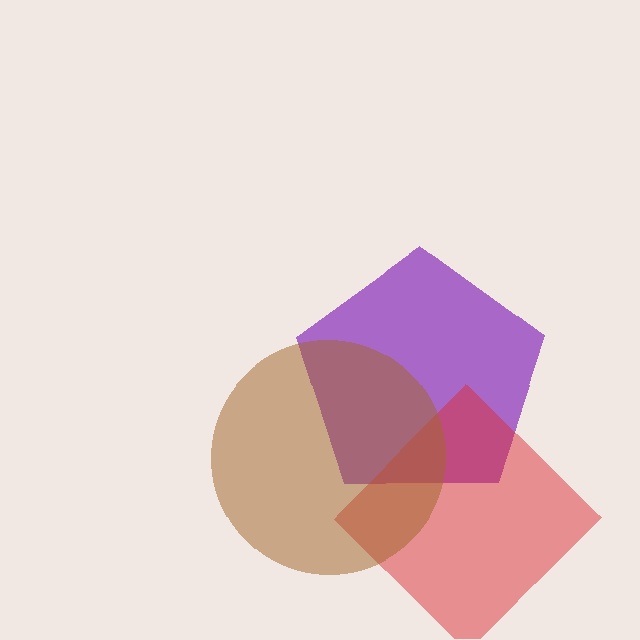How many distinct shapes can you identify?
There are 3 distinct shapes: a purple pentagon, a red diamond, a brown circle.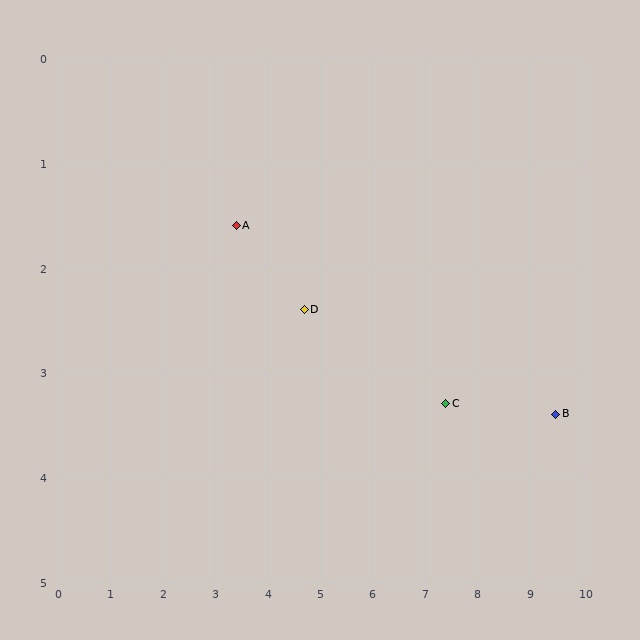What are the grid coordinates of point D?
Point D is at approximately (4.7, 2.4).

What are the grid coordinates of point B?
Point B is at approximately (9.5, 3.4).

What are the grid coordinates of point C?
Point C is at approximately (7.4, 3.3).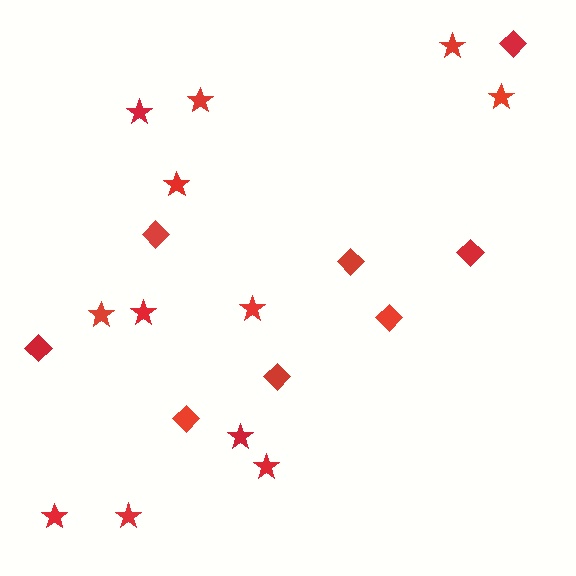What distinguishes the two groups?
There are 2 groups: one group of diamonds (8) and one group of stars (12).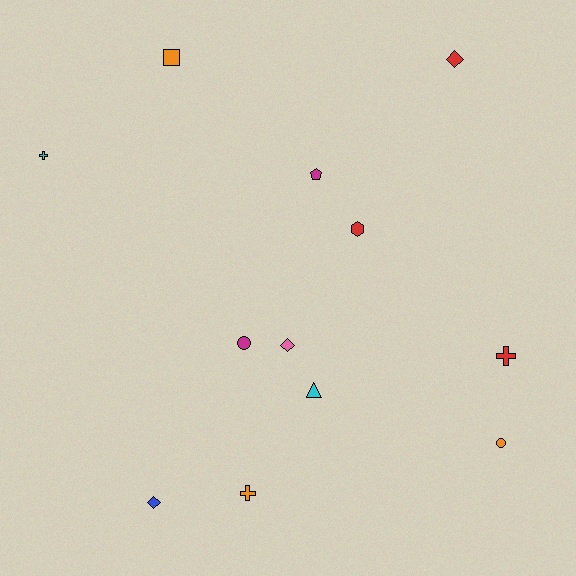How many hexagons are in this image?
There is 1 hexagon.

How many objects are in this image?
There are 12 objects.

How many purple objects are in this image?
There are no purple objects.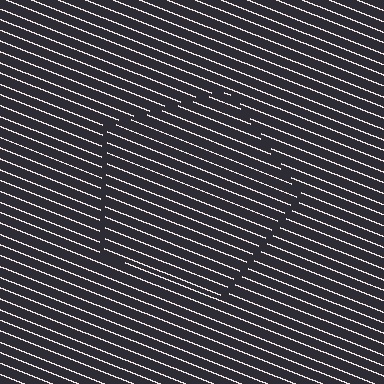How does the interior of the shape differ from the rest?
The interior of the shape contains the same grating, shifted by half a period — the contour is defined by the phase discontinuity where line-ends from the inner and outer gratings abut.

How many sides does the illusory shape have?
5 sides — the line-ends trace a pentagon.